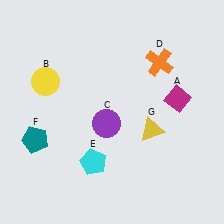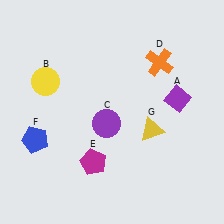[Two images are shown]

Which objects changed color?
A changed from magenta to purple. E changed from cyan to magenta. F changed from teal to blue.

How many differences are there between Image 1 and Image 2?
There are 3 differences between the two images.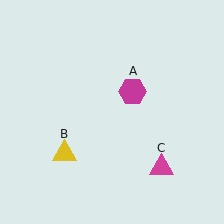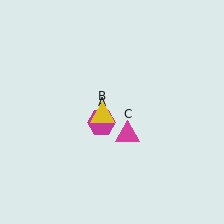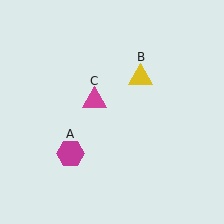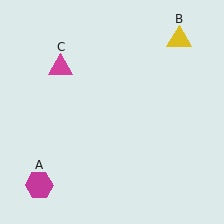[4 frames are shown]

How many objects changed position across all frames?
3 objects changed position: magenta hexagon (object A), yellow triangle (object B), magenta triangle (object C).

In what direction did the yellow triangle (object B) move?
The yellow triangle (object B) moved up and to the right.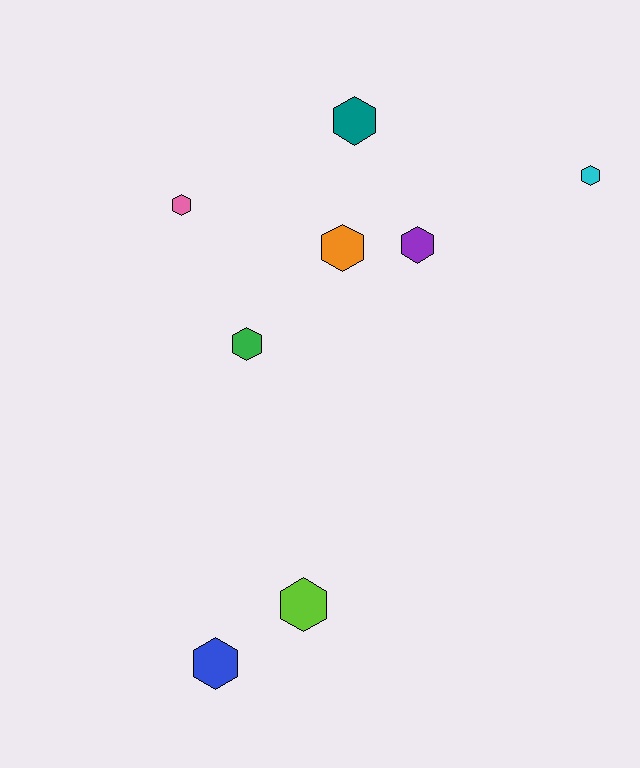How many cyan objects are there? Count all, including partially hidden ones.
There is 1 cyan object.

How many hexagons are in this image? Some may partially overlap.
There are 8 hexagons.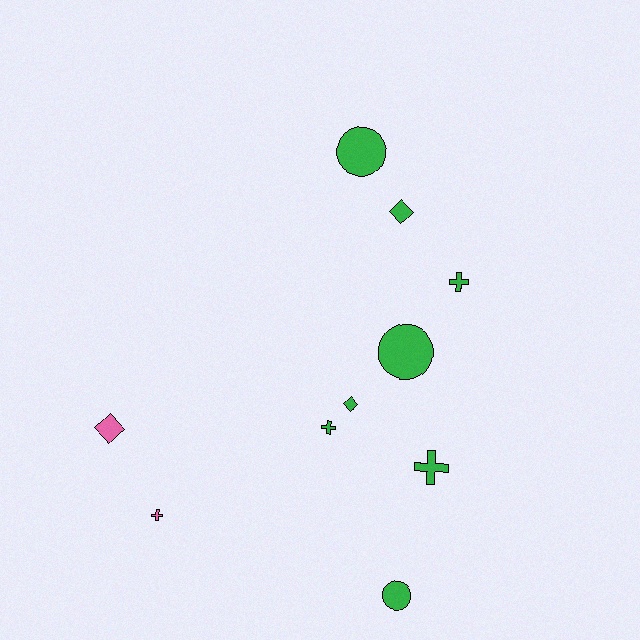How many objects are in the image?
There are 10 objects.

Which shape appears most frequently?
Cross, with 4 objects.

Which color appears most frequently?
Green, with 8 objects.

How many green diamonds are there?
There are 2 green diamonds.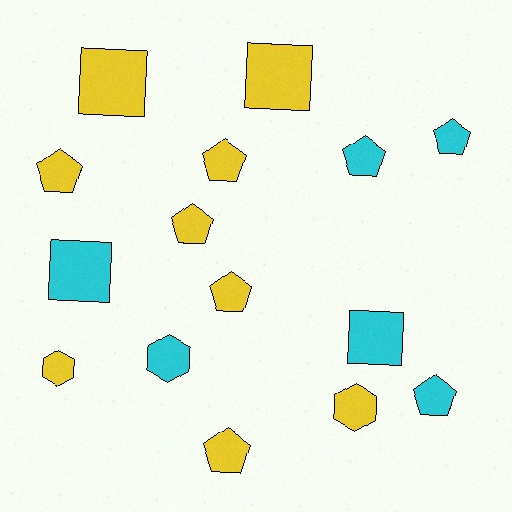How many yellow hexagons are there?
There are 2 yellow hexagons.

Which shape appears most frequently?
Pentagon, with 8 objects.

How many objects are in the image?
There are 15 objects.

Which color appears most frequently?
Yellow, with 9 objects.